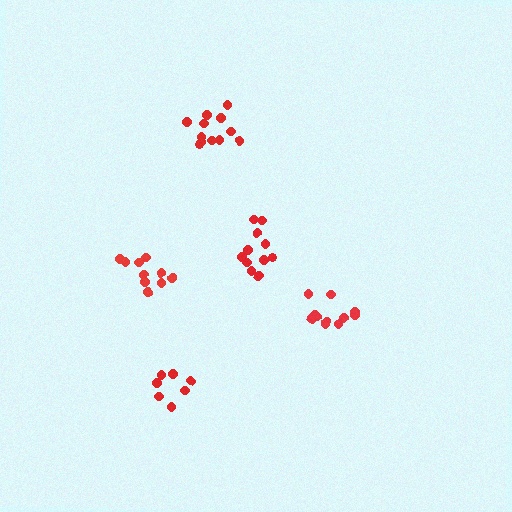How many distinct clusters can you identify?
There are 5 distinct clusters.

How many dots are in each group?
Group 1: 10 dots, Group 2: 12 dots, Group 3: 12 dots, Group 4: 7 dots, Group 5: 11 dots (52 total).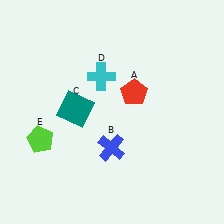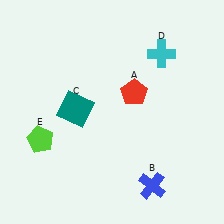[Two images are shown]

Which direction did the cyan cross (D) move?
The cyan cross (D) moved right.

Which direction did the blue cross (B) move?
The blue cross (B) moved right.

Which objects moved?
The objects that moved are: the blue cross (B), the cyan cross (D).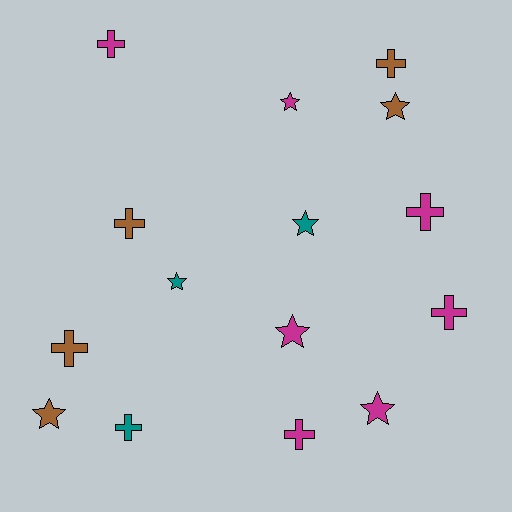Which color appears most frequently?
Magenta, with 7 objects.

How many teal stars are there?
There are 2 teal stars.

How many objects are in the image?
There are 15 objects.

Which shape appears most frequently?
Cross, with 8 objects.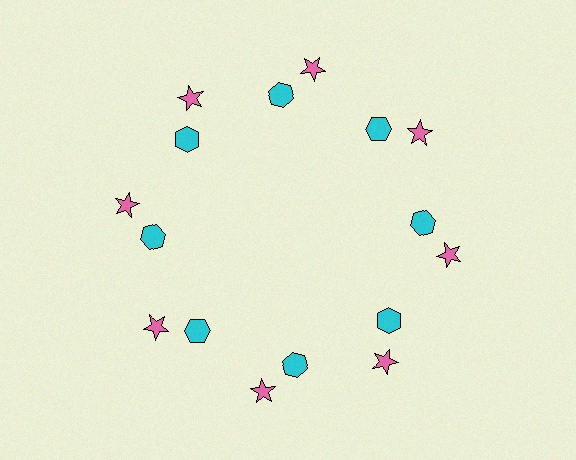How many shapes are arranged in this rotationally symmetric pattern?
There are 16 shapes, arranged in 8 groups of 2.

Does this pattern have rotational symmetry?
Yes, this pattern has 8-fold rotational symmetry. It looks the same after rotating 45 degrees around the center.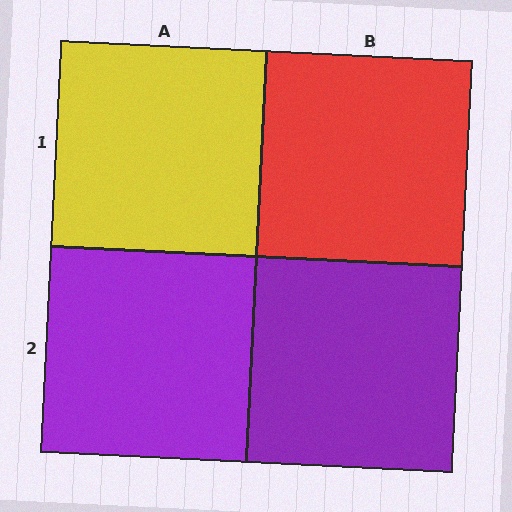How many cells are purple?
2 cells are purple.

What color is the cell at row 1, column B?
Red.